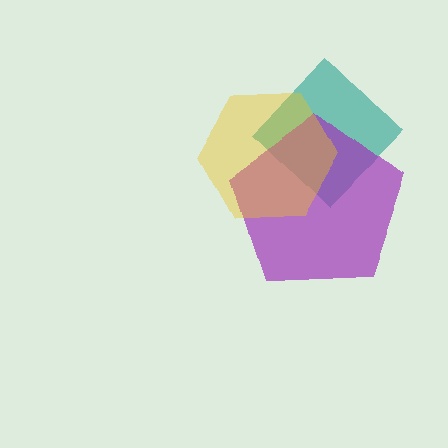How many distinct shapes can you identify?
There are 3 distinct shapes: a teal diamond, a purple pentagon, a yellow hexagon.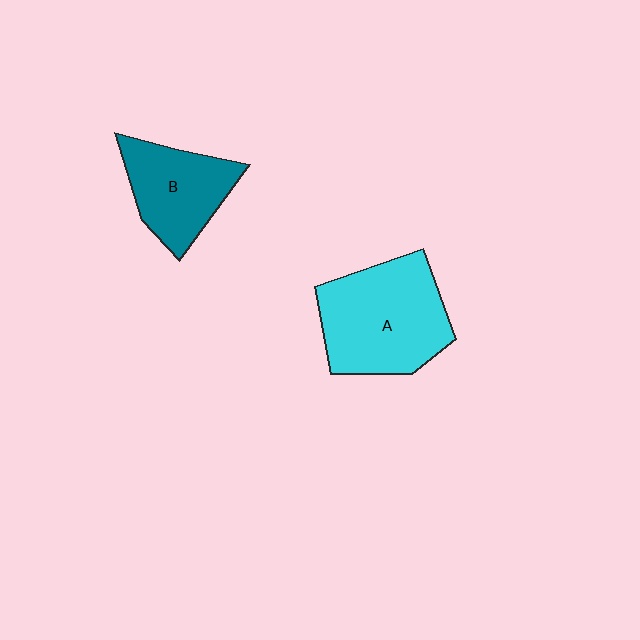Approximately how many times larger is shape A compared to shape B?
Approximately 1.5 times.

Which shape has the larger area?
Shape A (cyan).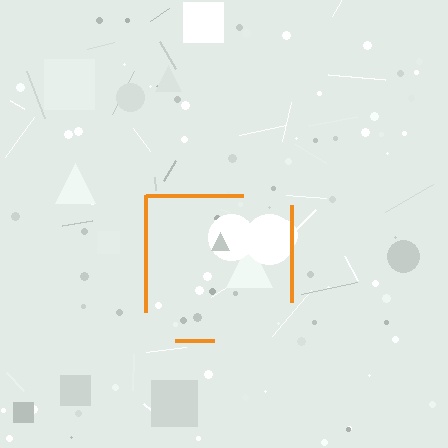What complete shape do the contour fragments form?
The contour fragments form a square.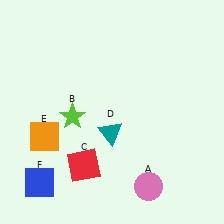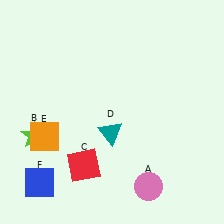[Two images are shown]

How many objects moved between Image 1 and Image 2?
1 object moved between the two images.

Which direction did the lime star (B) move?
The lime star (B) moved left.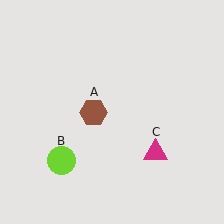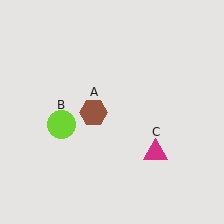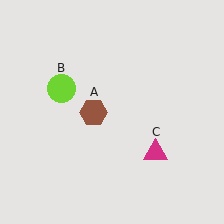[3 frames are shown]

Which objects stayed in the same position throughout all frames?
Brown hexagon (object A) and magenta triangle (object C) remained stationary.